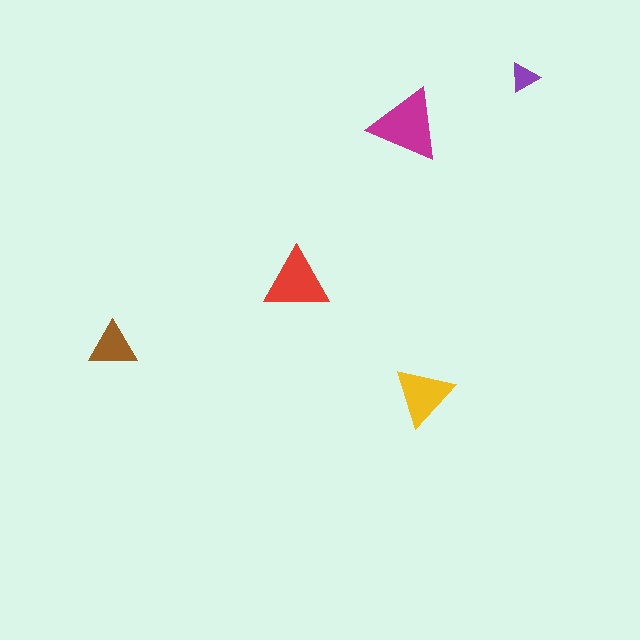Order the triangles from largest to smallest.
the magenta one, the red one, the yellow one, the brown one, the purple one.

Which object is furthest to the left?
The brown triangle is leftmost.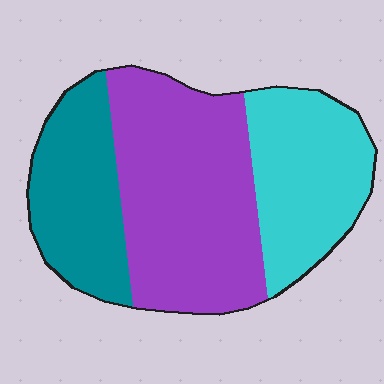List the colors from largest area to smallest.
From largest to smallest: purple, cyan, teal.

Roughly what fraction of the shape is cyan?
Cyan covers roughly 30% of the shape.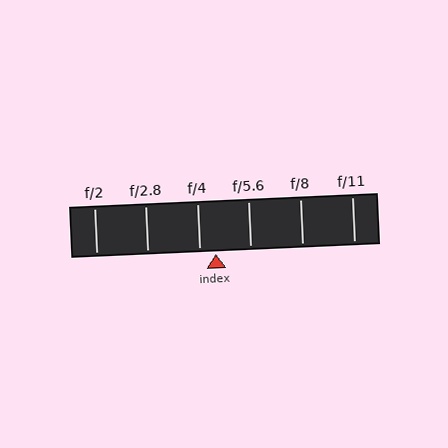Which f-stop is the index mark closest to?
The index mark is closest to f/4.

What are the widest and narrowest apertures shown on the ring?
The widest aperture shown is f/2 and the narrowest is f/11.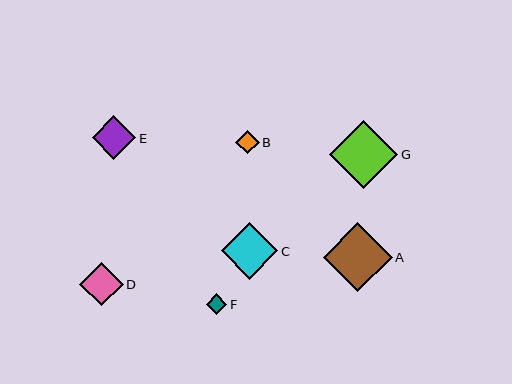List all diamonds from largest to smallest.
From largest to smallest: A, G, C, E, D, B, F.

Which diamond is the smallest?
Diamond F is the smallest with a size of approximately 21 pixels.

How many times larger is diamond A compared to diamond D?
Diamond A is approximately 1.6 times the size of diamond D.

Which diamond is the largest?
Diamond A is the largest with a size of approximately 69 pixels.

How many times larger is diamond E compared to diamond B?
Diamond E is approximately 1.8 times the size of diamond B.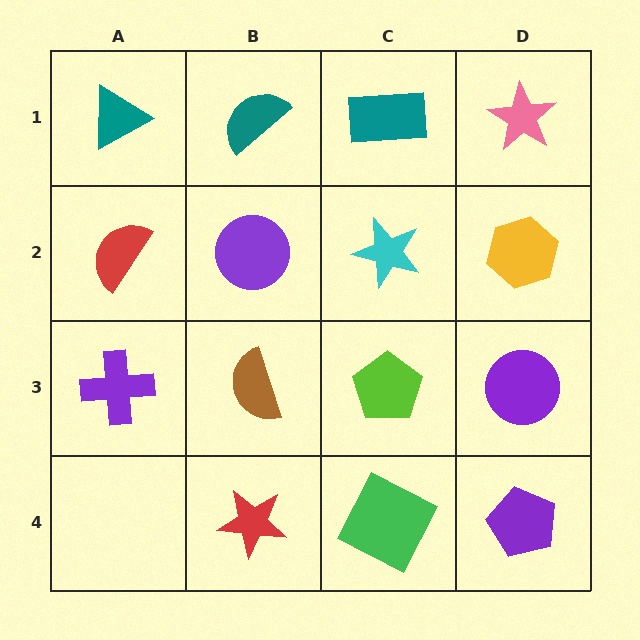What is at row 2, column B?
A purple circle.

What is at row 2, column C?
A cyan star.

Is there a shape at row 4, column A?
No, that cell is empty.